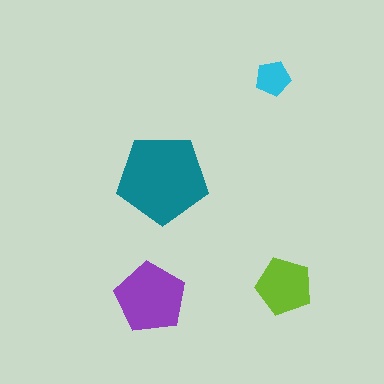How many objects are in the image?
There are 4 objects in the image.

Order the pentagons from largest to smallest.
the teal one, the purple one, the lime one, the cyan one.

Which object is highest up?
The cyan pentagon is topmost.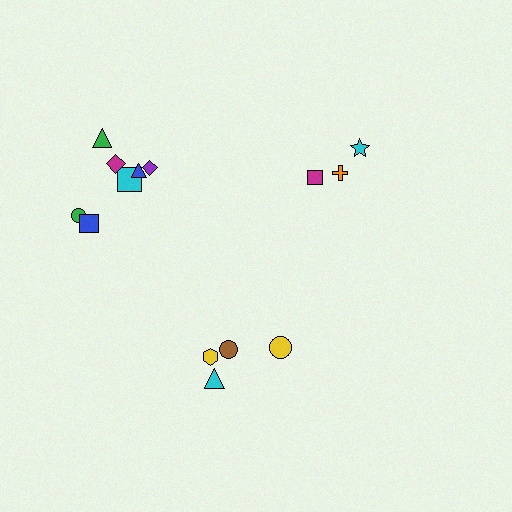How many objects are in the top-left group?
There are 7 objects.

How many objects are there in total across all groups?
There are 14 objects.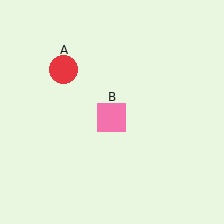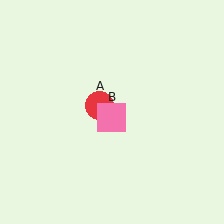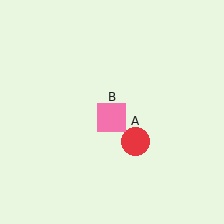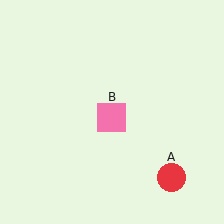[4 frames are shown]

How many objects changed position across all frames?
1 object changed position: red circle (object A).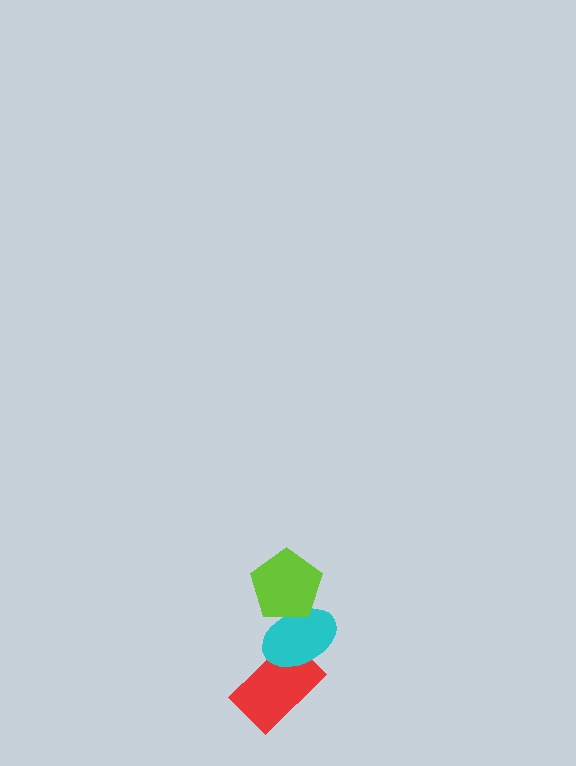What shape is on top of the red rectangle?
The cyan ellipse is on top of the red rectangle.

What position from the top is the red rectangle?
The red rectangle is 3rd from the top.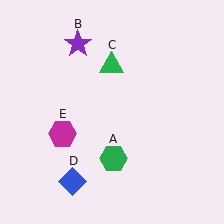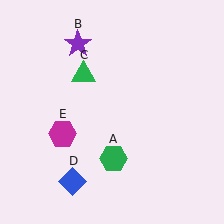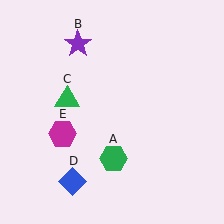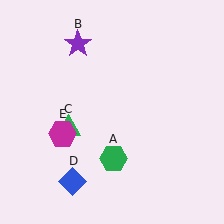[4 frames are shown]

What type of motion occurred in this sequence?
The green triangle (object C) rotated counterclockwise around the center of the scene.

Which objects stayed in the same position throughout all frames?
Green hexagon (object A) and purple star (object B) and blue diamond (object D) and magenta hexagon (object E) remained stationary.